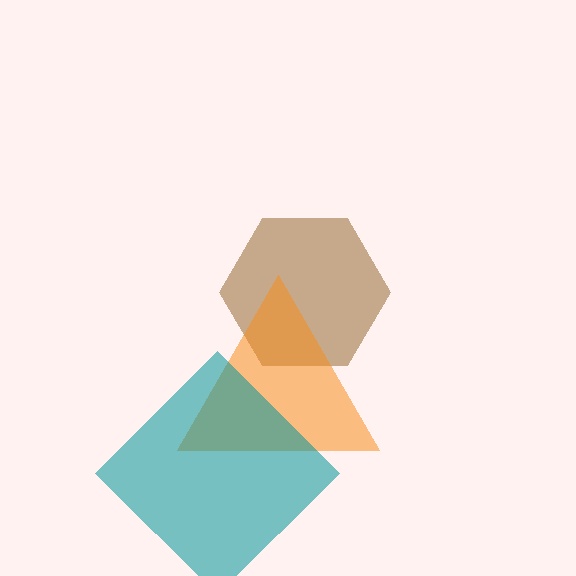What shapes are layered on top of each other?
The layered shapes are: a brown hexagon, an orange triangle, a teal diamond.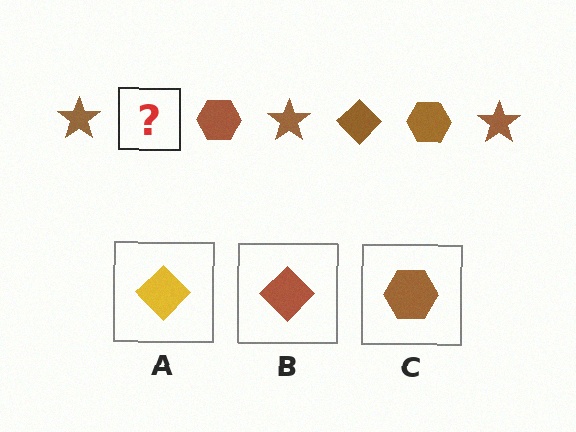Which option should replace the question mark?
Option B.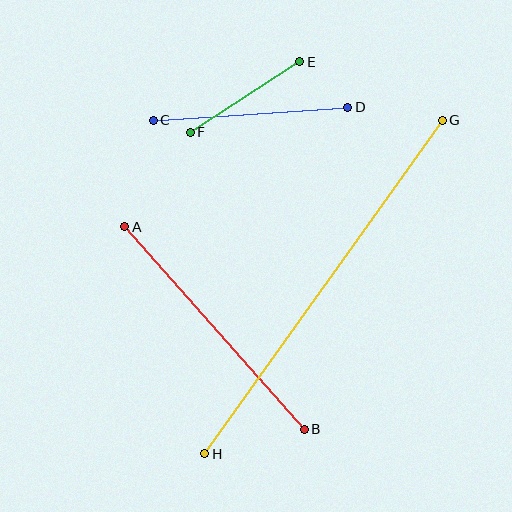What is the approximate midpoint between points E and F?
The midpoint is at approximately (245, 97) pixels.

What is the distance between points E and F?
The distance is approximately 130 pixels.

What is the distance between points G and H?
The distance is approximately 410 pixels.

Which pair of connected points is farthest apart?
Points G and H are farthest apart.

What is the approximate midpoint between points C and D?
The midpoint is at approximately (251, 114) pixels.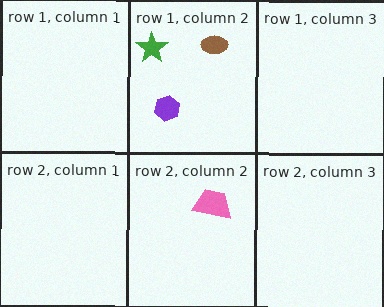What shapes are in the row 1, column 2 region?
The green star, the purple hexagon, the brown ellipse.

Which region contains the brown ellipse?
The row 1, column 2 region.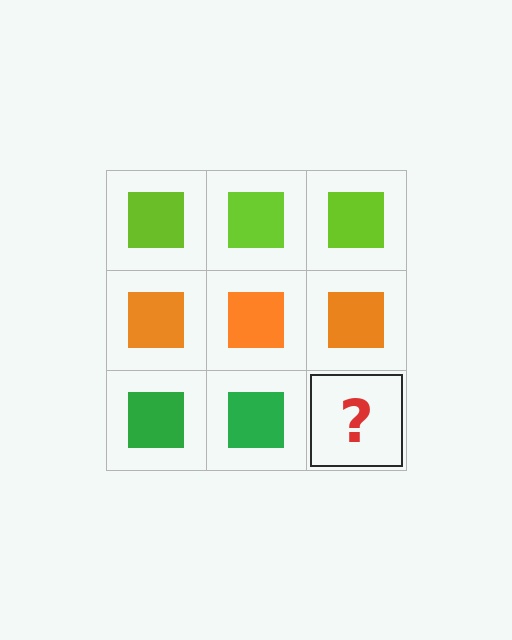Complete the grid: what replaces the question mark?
The question mark should be replaced with a green square.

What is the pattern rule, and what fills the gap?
The rule is that each row has a consistent color. The gap should be filled with a green square.